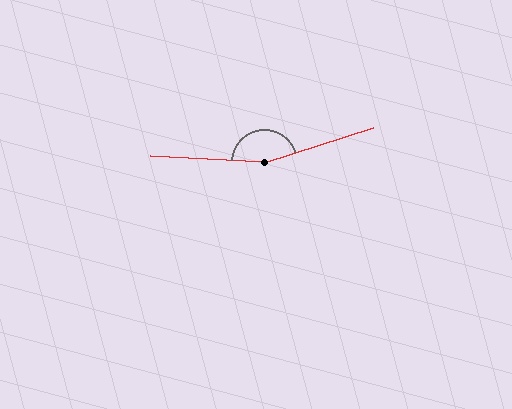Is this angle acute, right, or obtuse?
It is obtuse.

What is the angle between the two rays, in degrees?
Approximately 159 degrees.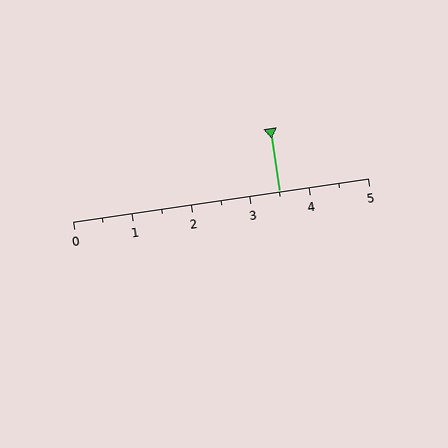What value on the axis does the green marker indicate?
The marker indicates approximately 3.5.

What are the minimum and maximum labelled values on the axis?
The axis runs from 0 to 5.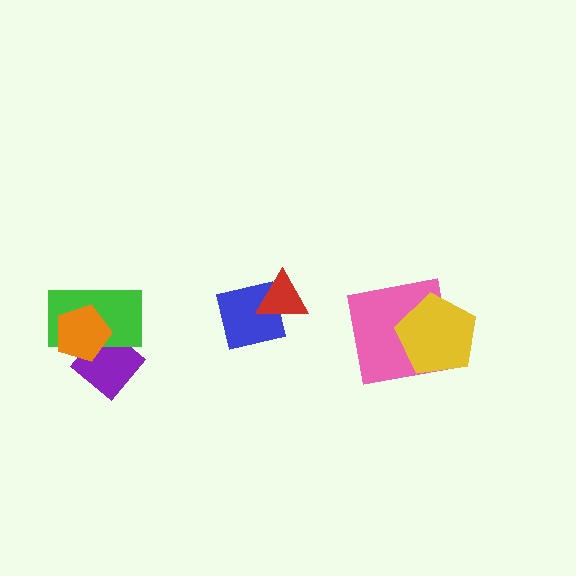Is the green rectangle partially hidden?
Yes, it is partially covered by another shape.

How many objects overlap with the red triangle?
1 object overlaps with the red triangle.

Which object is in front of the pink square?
The yellow pentagon is in front of the pink square.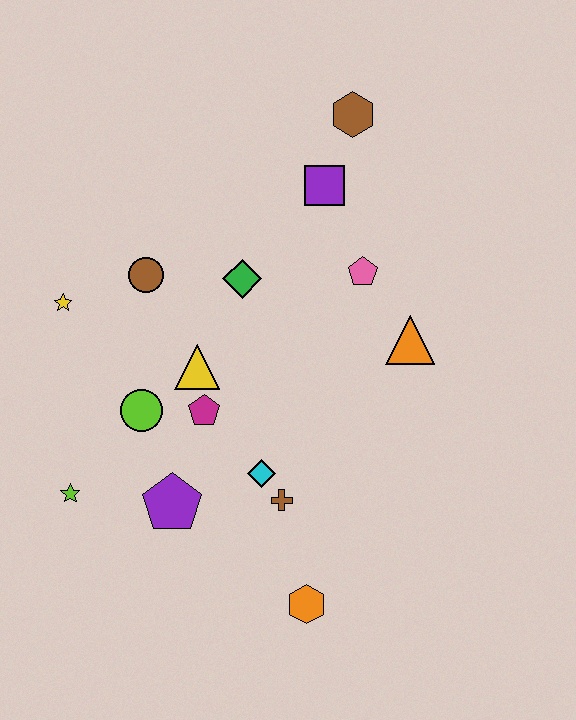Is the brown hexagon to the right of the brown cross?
Yes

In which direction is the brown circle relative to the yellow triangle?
The brown circle is above the yellow triangle.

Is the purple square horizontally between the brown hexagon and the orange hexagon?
Yes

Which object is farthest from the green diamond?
The orange hexagon is farthest from the green diamond.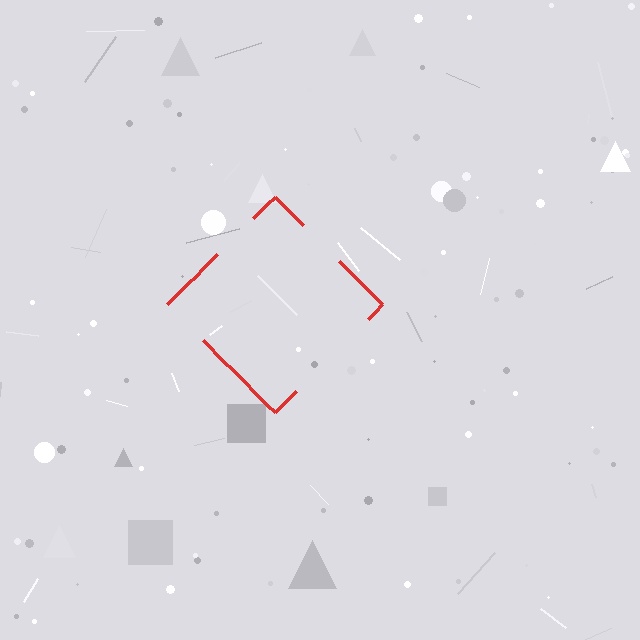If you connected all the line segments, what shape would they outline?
They would outline a diamond.